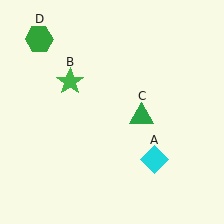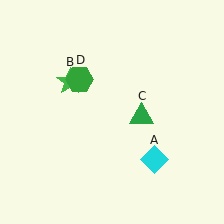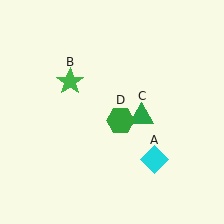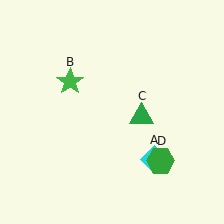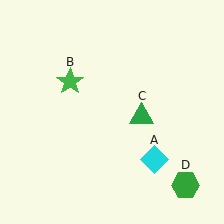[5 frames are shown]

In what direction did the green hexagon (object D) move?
The green hexagon (object D) moved down and to the right.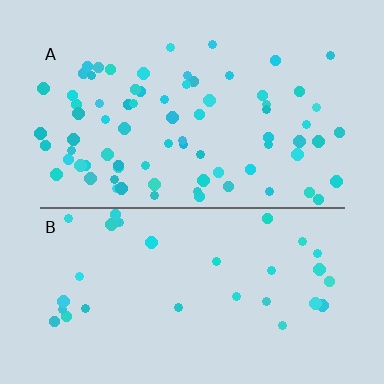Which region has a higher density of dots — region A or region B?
A (the top).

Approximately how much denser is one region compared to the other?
Approximately 2.4× — region A over region B.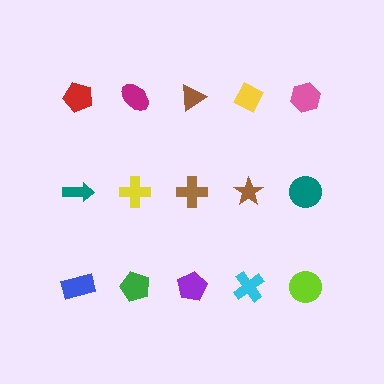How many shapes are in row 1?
5 shapes.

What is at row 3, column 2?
A green pentagon.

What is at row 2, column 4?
A brown star.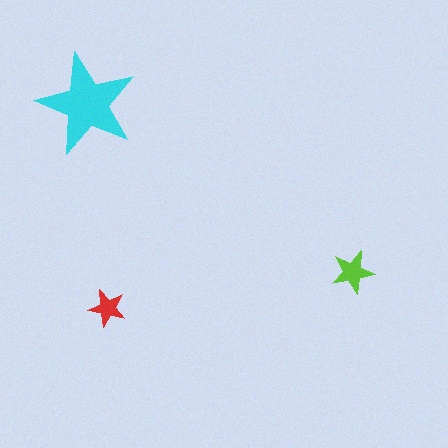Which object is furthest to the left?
The cyan star is leftmost.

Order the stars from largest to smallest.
the cyan one, the lime one, the red one.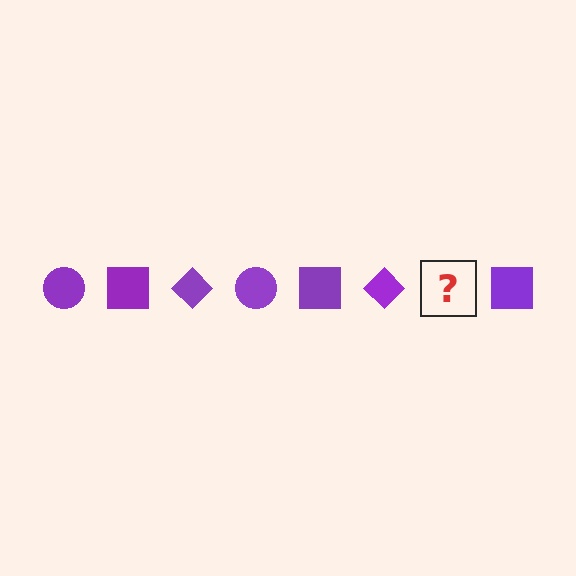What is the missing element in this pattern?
The missing element is a purple circle.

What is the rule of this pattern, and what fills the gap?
The rule is that the pattern cycles through circle, square, diamond shapes in purple. The gap should be filled with a purple circle.